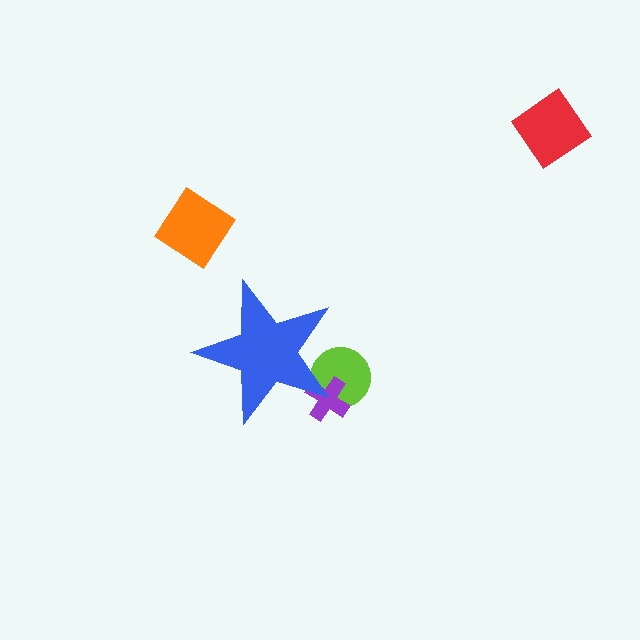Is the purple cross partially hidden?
Yes, the purple cross is partially hidden behind the blue star.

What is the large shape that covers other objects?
A blue star.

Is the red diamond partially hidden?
No, the red diamond is fully visible.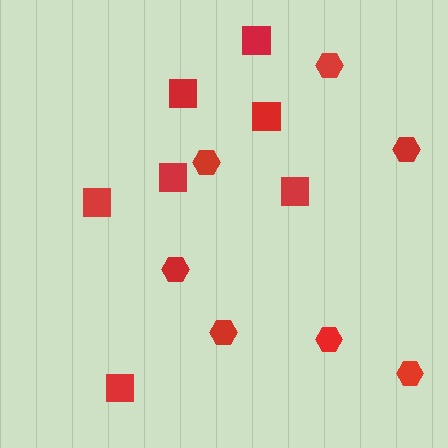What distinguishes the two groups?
There are 2 groups: one group of squares (7) and one group of hexagons (7).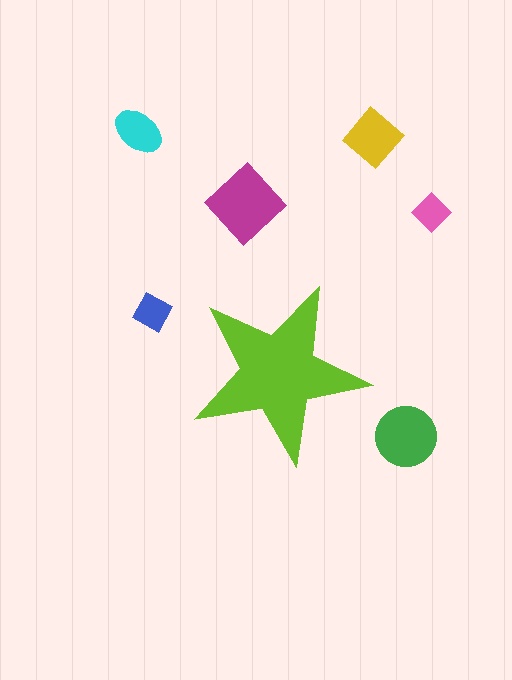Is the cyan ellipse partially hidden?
No, the cyan ellipse is fully visible.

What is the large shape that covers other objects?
A lime star.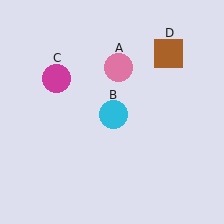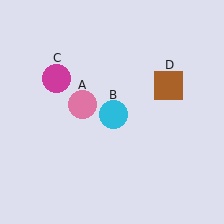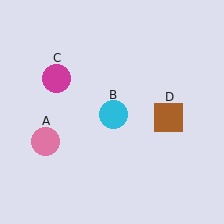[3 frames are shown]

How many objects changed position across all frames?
2 objects changed position: pink circle (object A), brown square (object D).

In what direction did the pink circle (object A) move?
The pink circle (object A) moved down and to the left.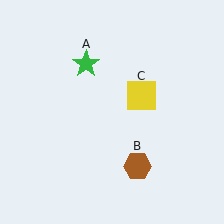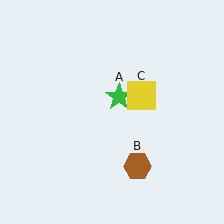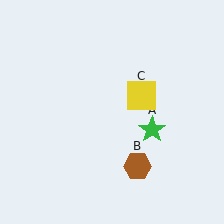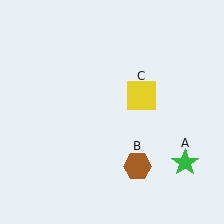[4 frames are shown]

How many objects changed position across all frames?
1 object changed position: green star (object A).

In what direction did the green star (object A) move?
The green star (object A) moved down and to the right.